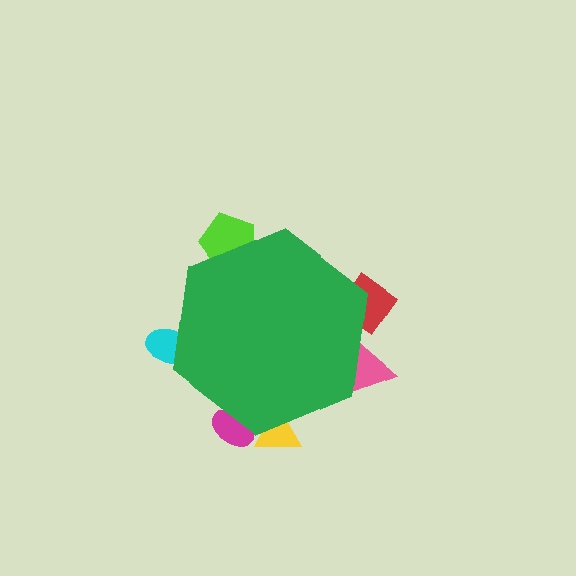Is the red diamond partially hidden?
Yes, the red diamond is partially hidden behind the green hexagon.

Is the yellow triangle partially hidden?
Yes, the yellow triangle is partially hidden behind the green hexagon.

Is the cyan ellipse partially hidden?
Yes, the cyan ellipse is partially hidden behind the green hexagon.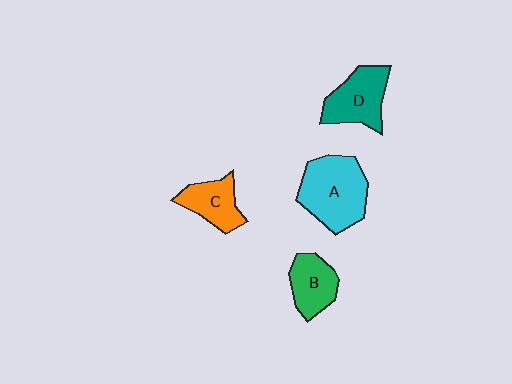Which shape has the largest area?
Shape A (cyan).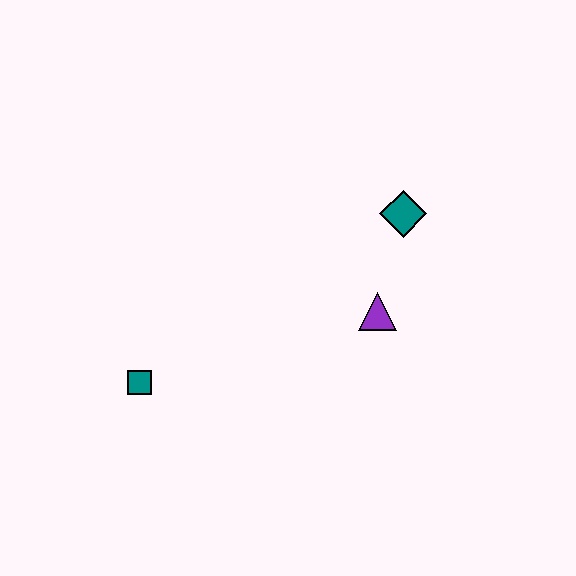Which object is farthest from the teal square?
The teal diamond is farthest from the teal square.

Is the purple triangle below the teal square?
No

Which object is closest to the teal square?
The purple triangle is closest to the teal square.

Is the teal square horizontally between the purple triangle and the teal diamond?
No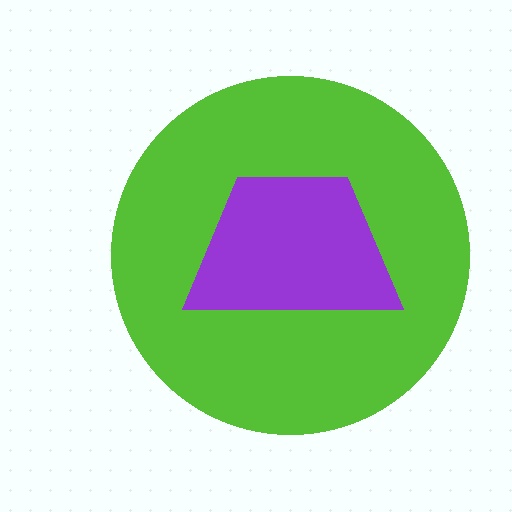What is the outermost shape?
The lime circle.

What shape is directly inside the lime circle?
The purple trapezoid.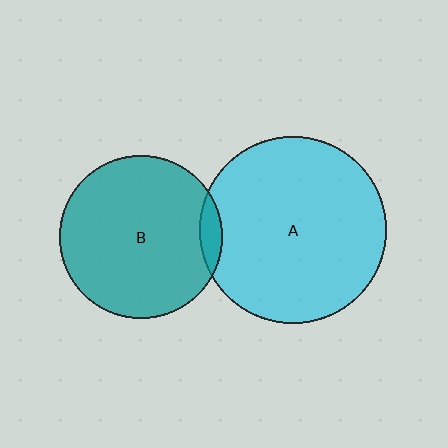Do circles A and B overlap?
Yes.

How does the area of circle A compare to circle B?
Approximately 1.3 times.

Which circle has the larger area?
Circle A (cyan).